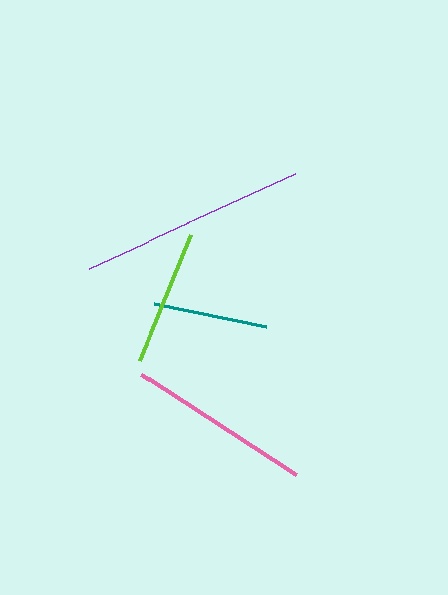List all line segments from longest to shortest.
From longest to shortest: purple, pink, lime, teal.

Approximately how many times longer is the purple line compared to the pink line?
The purple line is approximately 1.2 times the length of the pink line.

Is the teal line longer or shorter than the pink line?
The pink line is longer than the teal line.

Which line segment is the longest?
The purple line is the longest at approximately 228 pixels.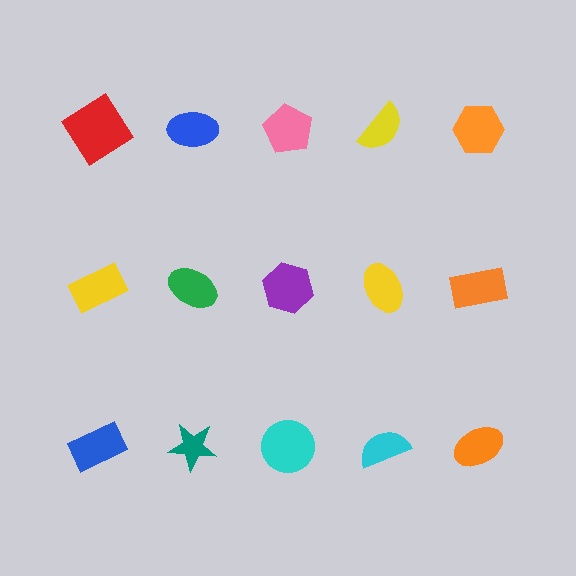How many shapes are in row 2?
5 shapes.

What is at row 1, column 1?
A red diamond.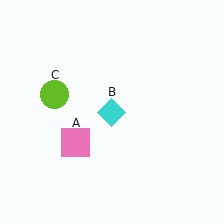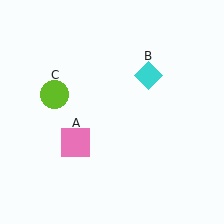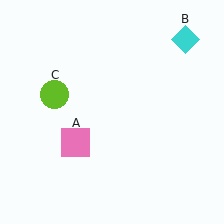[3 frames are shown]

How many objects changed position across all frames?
1 object changed position: cyan diamond (object B).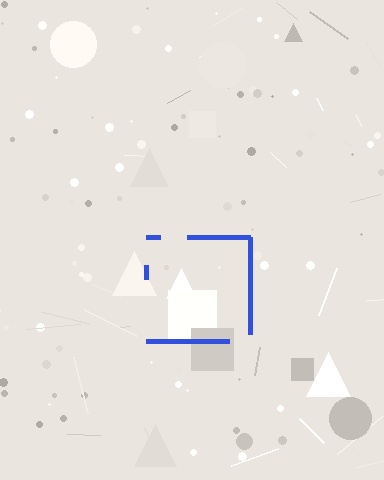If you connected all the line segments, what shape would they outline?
They would outline a square.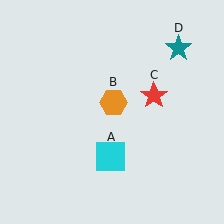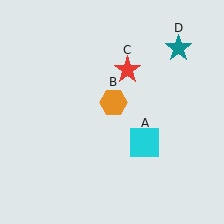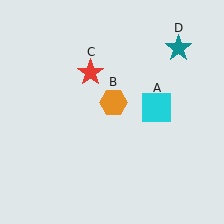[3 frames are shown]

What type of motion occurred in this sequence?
The cyan square (object A), red star (object C) rotated counterclockwise around the center of the scene.